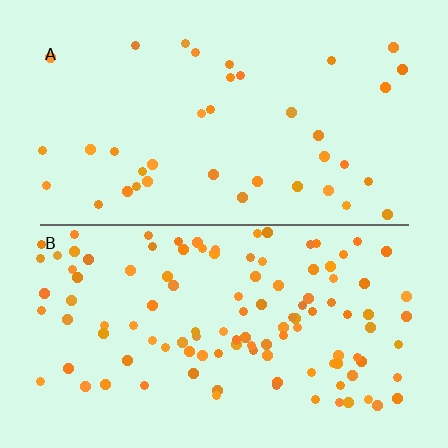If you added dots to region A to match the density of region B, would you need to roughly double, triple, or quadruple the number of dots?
Approximately triple.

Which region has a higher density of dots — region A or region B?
B (the bottom).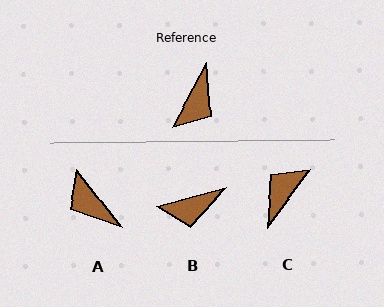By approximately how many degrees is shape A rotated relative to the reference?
Approximately 114 degrees clockwise.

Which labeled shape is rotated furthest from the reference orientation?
C, about 172 degrees away.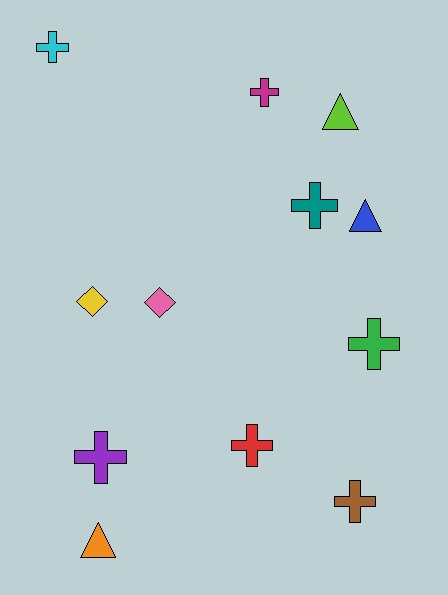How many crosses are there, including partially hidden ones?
There are 7 crosses.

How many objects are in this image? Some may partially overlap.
There are 12 objects.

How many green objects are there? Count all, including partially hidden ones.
There is 1 green object.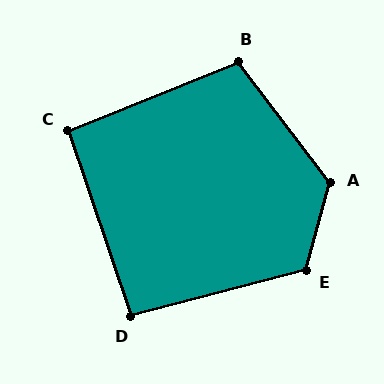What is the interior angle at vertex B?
Approximately 105 degrees (obtuse).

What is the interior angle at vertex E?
Approximately 120 degrees (obtuse).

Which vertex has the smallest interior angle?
C, at approximately 93 degrees.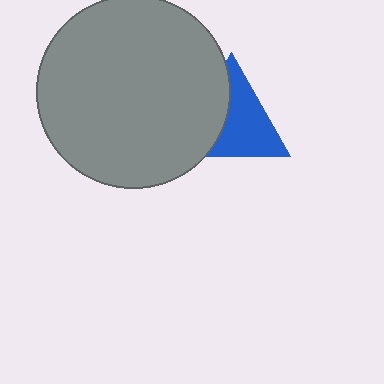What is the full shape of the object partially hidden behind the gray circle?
The partially hidden object is a blue triangle.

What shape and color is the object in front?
The object in front is a gray circle.